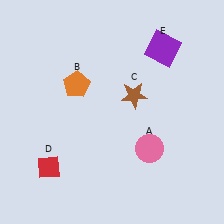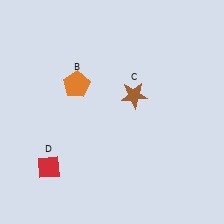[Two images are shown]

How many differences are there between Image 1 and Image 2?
There are 2 differences between the two images.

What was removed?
The purple square (E), the pink circle (A) were removed in Image 2.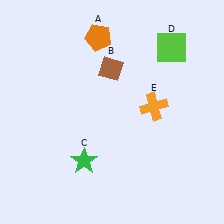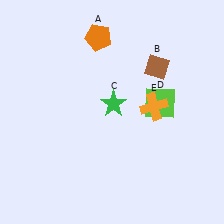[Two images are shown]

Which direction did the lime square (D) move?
The lime square (D) moved down.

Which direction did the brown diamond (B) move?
The brown diamond (B) moved right.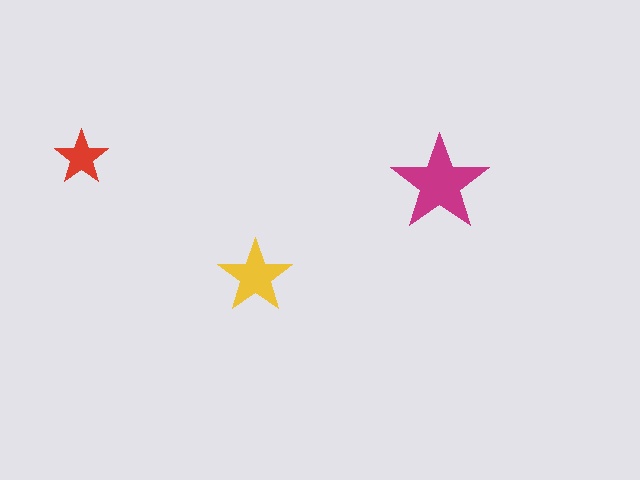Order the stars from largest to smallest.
the magenta one, the yellow one, the red one.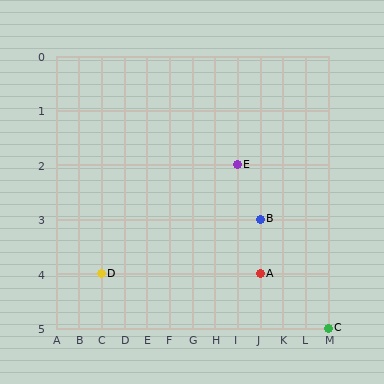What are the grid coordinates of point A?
Point A is at grid coordinates (J, 4).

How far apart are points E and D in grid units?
Points E and D are 6 columns and 2 rows apart (about 6.3 grid units diagonally).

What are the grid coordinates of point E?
Point E is at grid coordinates (I, 2).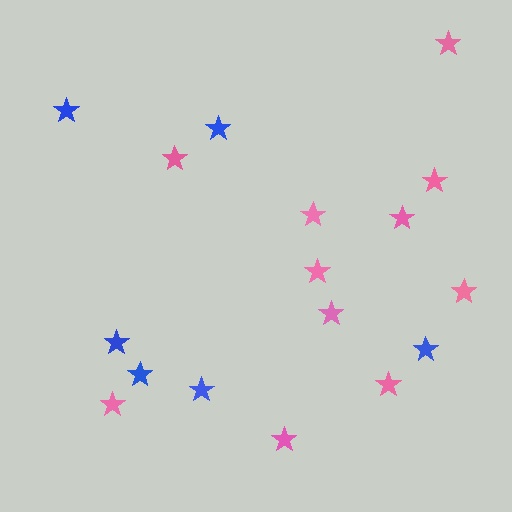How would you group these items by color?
There are 2 groups: one group of pink stars (11) and one group of blue stars (6).